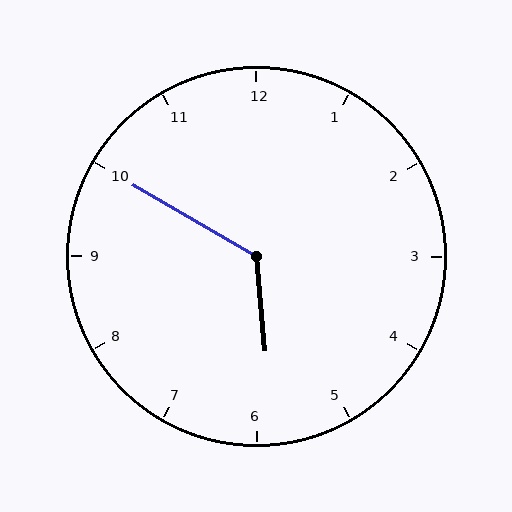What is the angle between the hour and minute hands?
Approximately 125 degrees.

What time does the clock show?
5:50.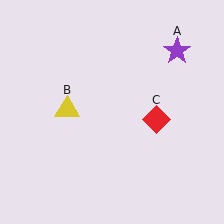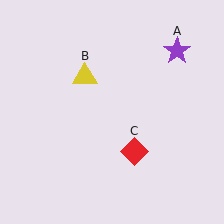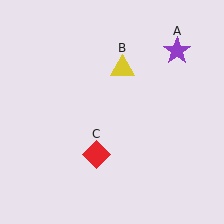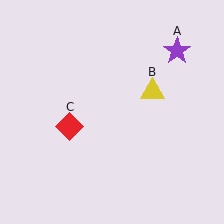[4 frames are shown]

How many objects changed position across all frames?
2 objects changed position: yellow triangle (object B), red diamond (object C).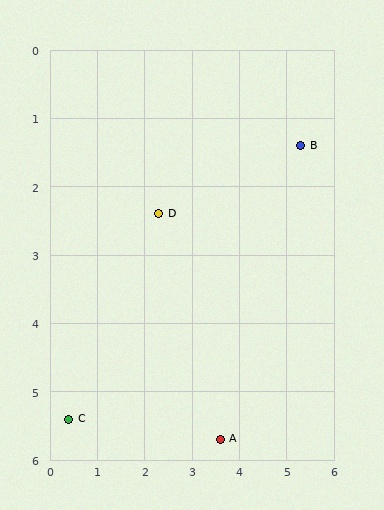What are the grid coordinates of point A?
Point A is at approximately (3.6, 5.7).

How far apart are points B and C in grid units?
Points B and C are about 6.3 grid units apart.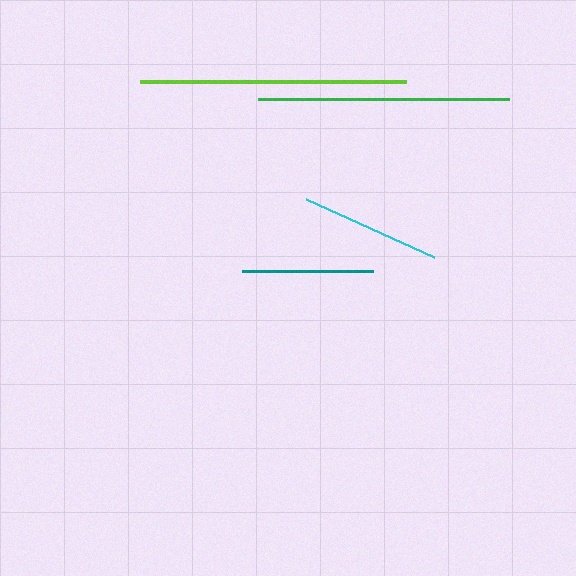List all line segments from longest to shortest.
From longest to shortest: lime, green, cyan, teal.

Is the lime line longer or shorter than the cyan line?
The lime line is longer than the cyan line.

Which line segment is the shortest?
The teal line is the shortest at approximately 131 pixels.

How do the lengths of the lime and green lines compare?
The lime and green lines are approximately the same length.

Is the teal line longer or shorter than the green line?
The green line is longer than the teal line.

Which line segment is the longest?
The lime line is the longest at approximately 266 pixels.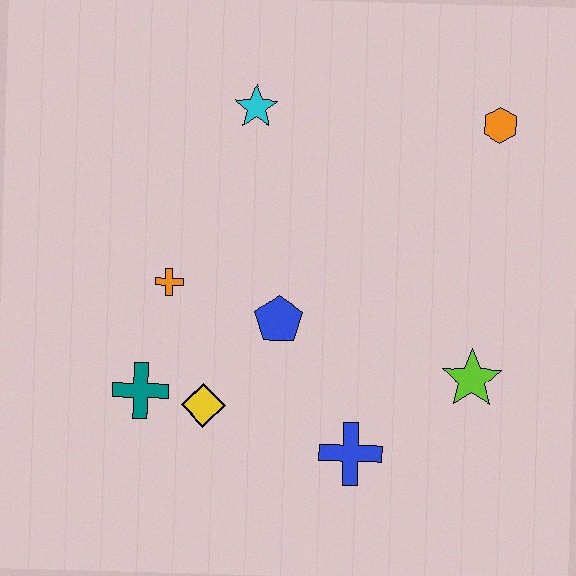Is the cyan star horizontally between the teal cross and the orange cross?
No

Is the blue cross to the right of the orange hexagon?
No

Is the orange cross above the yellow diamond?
Yes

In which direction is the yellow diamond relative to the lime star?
The yellow diamond is to the left of the lime star.